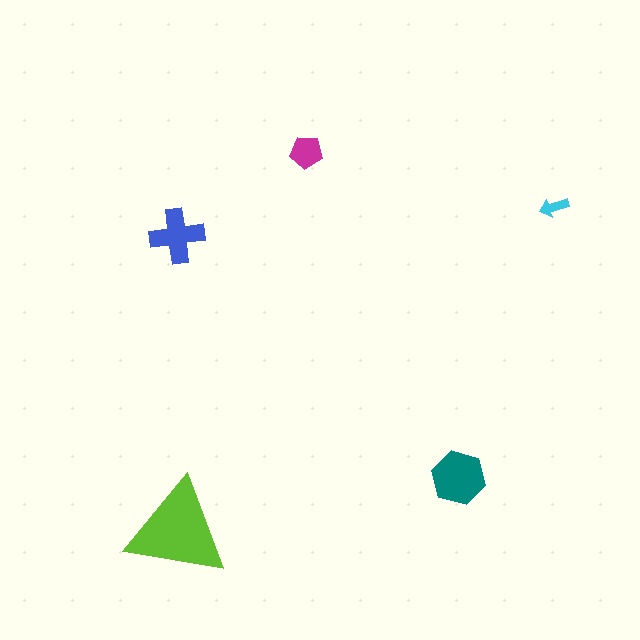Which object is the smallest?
The cyan arrow.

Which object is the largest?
The lime triangle.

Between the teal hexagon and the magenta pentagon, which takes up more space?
The teal hexagon.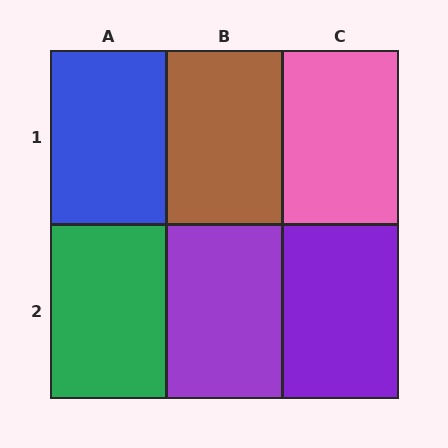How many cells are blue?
1 cell is blue.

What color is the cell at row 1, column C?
Pink.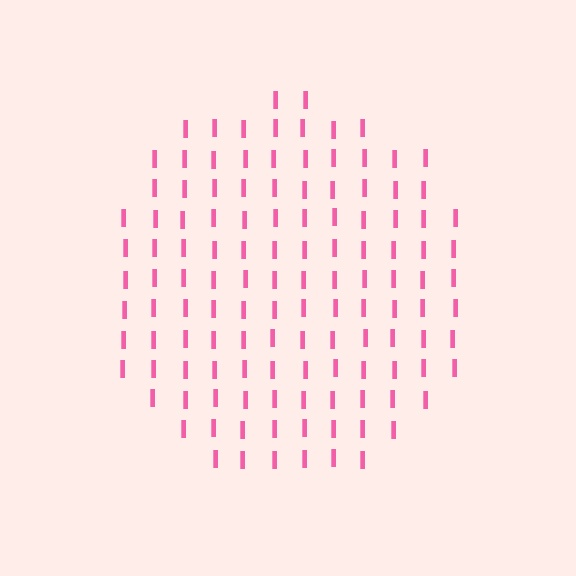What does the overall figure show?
The overall figure shows a circle.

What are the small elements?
The small elements are letter I's.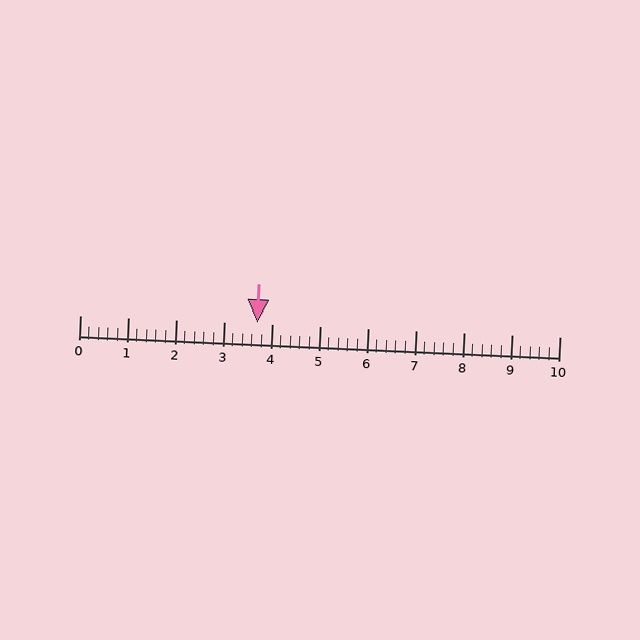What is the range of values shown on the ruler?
The ruler shows values from 0 to 10.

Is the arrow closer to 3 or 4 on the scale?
The arrow is closer to 4.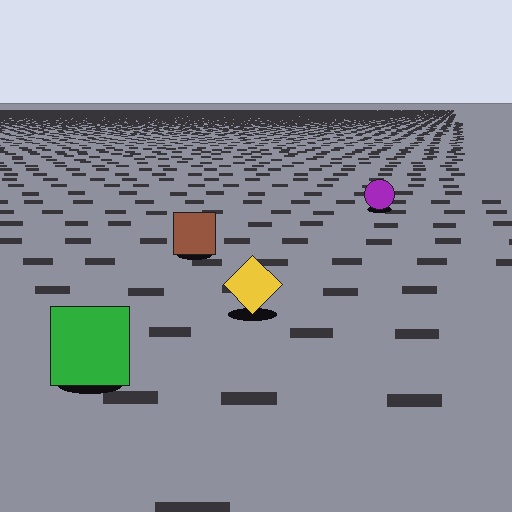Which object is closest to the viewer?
The green square is closest. The texture marks near it are larger and more spread out.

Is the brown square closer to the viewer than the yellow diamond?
No. The yellow diamond is closer — you can tell from the texture gradient: the ground texture is coarser near it.